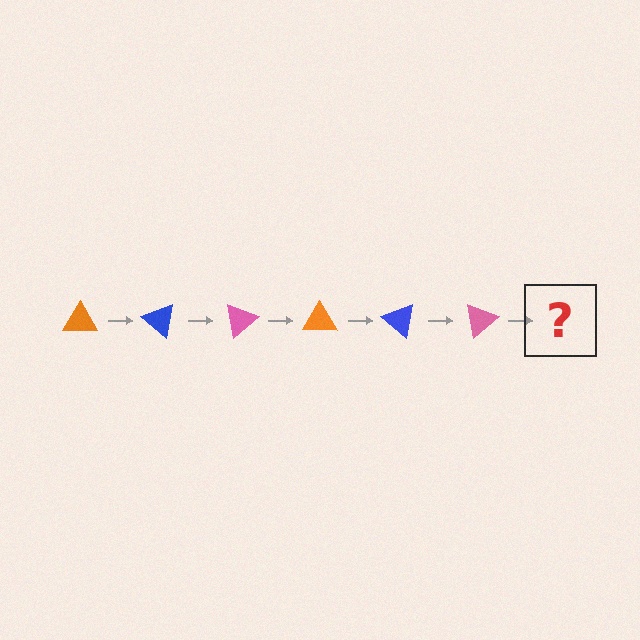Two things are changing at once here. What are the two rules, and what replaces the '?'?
The two rules are that it rotates 40 degrees each step and the color cycles through orange, blue, and pink. The '?' should be an orange triangle, rotated 240 degrees from the start.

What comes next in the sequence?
The next element should be an orange triangle, rotated 240 degrees from the start.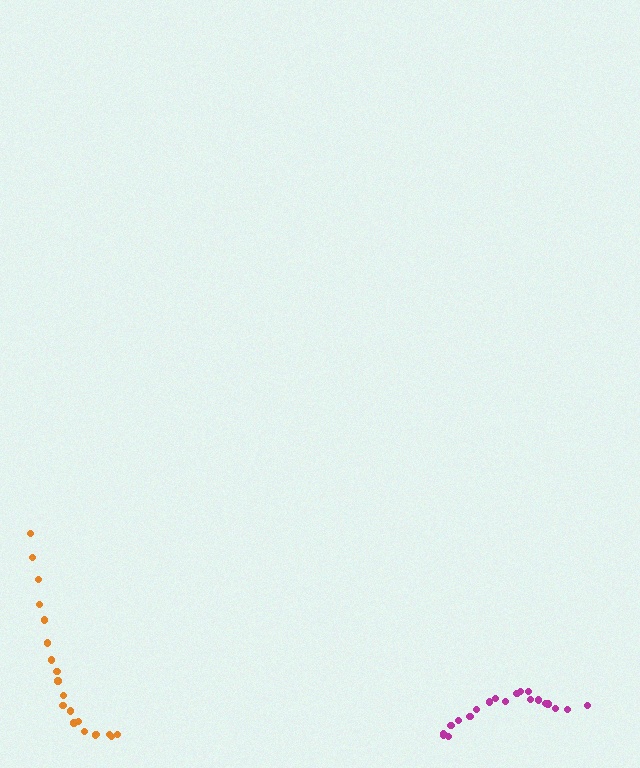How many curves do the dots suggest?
There are 2 distinct paths.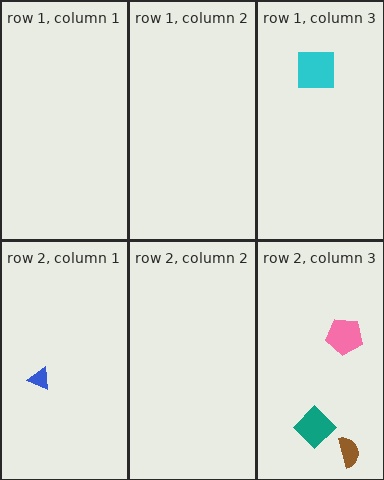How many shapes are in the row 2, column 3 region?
3.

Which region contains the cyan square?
The row 1, column 3 region.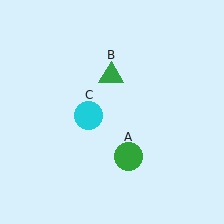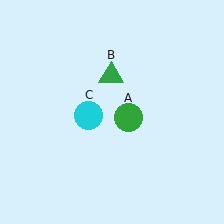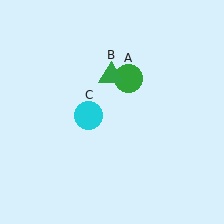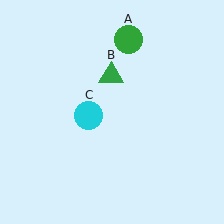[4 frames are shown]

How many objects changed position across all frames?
1 object changed position: green circle (object A).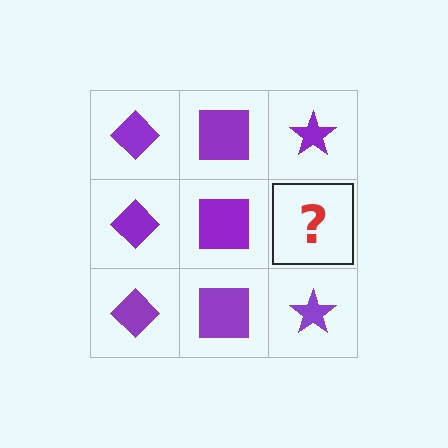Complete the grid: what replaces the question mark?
The question mark should be replaced with a purple star.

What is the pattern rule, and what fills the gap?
The rule is that each column has a consistent shape. The gap should be filled with a purple star.